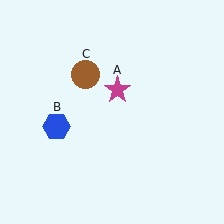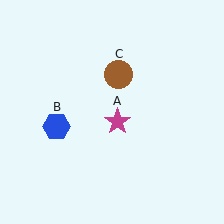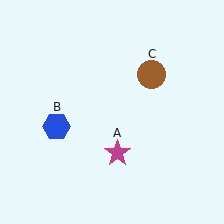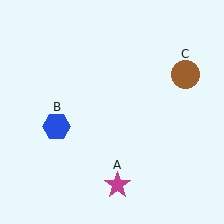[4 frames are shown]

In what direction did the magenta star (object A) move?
The magenta star (object A) moved down.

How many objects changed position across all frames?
2 objects changed position: magenta star (object A), brown circle (object C).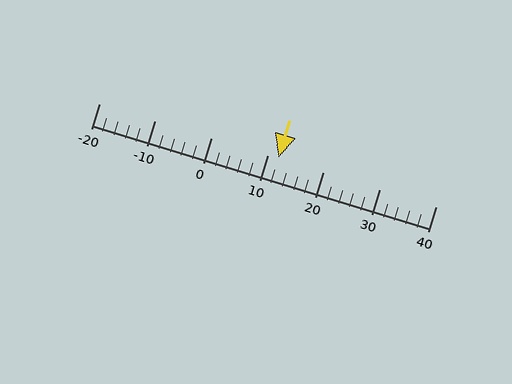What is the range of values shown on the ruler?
The ruler shows values from -20 to 40.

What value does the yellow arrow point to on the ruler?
The yellow arrow points to approximately 12.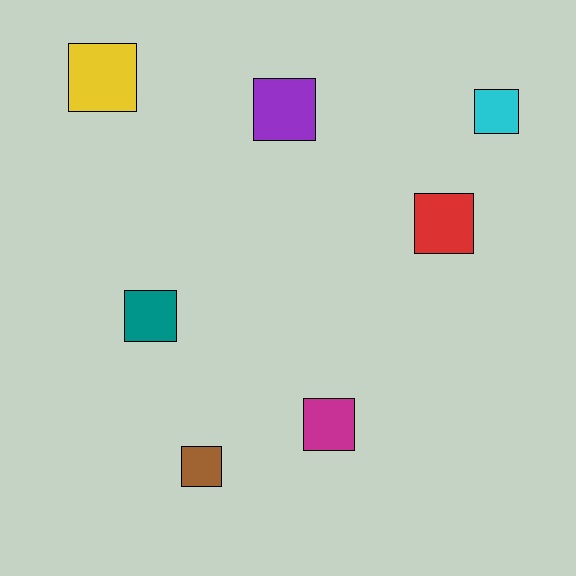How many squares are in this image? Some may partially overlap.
There are 7 squares.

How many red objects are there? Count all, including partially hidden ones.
There is 1 red object.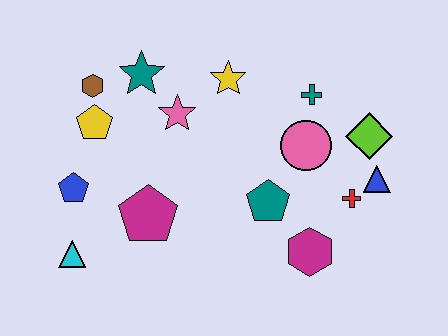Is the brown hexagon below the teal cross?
No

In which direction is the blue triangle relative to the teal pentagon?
The blue triangle is to the right of the teal pentagon.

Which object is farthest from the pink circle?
The cyan triangle is farthest from the pink circle.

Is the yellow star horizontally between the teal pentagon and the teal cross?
No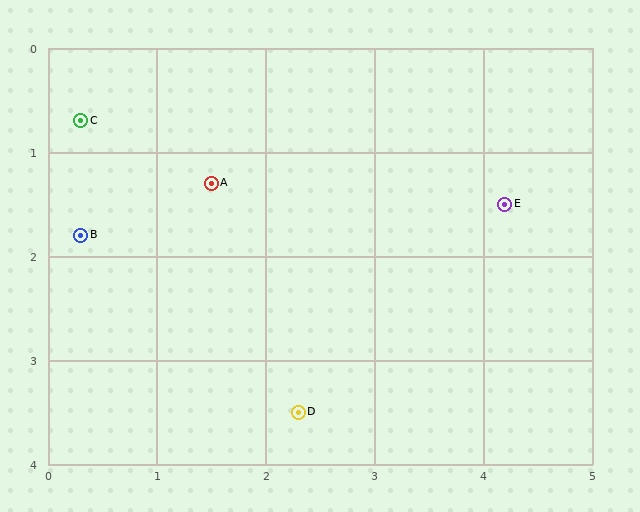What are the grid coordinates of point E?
Point E is at approximately (4.2, 1.5).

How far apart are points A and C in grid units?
Points A and C are about 1.3 grid units apart.